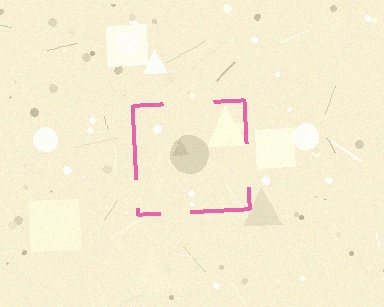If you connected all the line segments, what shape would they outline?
They would outline a square.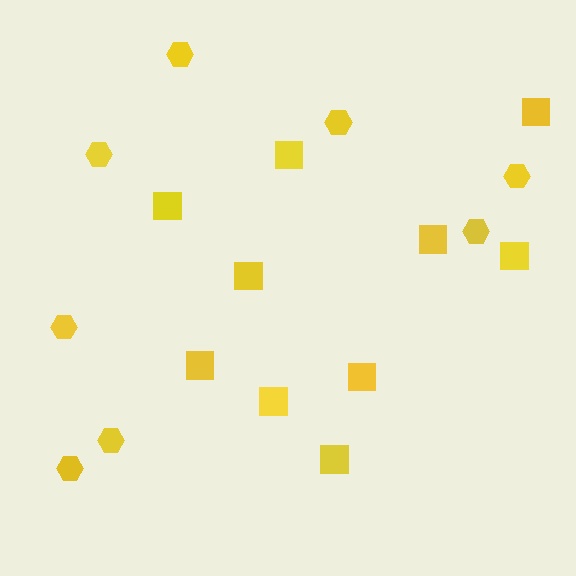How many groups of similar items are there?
There are 2 groups: one group of squares (10) and one group of hexagons (8).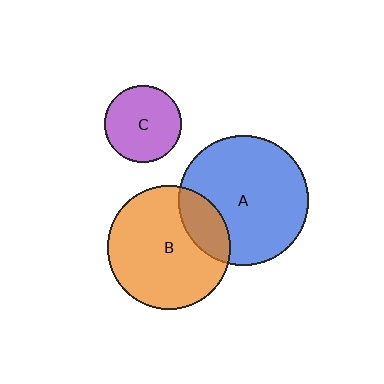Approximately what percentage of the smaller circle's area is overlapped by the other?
Approximately 20%.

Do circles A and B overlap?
Yes.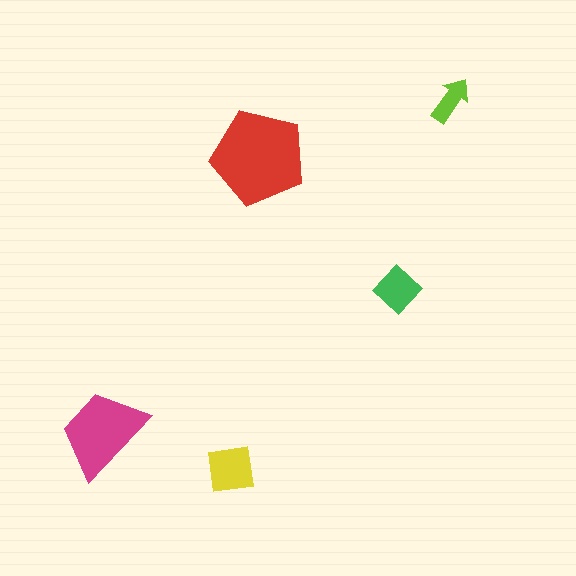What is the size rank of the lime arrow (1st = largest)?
5th.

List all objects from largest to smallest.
The red pentagon, the magenta trapezoid, the yellow square, the green diamond, the lime arrow.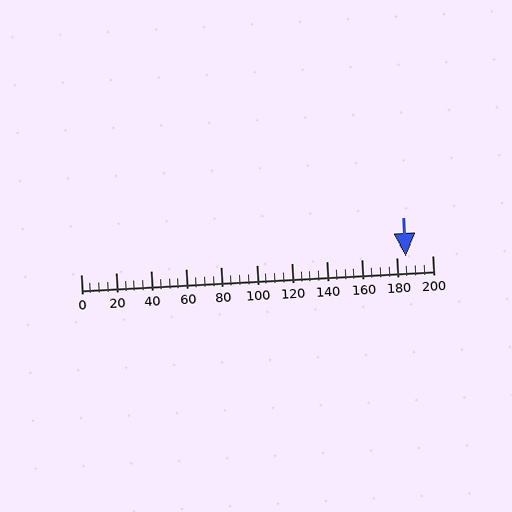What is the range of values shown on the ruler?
The ruler shows values from 0 to 200.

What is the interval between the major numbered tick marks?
The major tick marks are spaced 20 units apart.